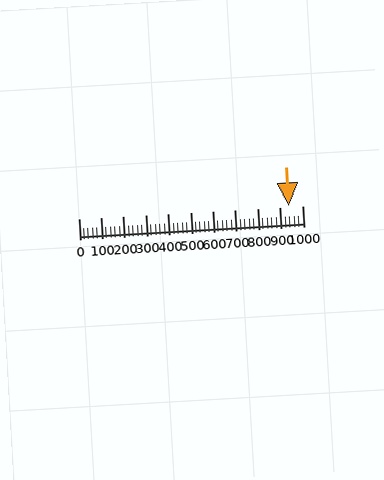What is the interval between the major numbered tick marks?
The major tick marks are spaced 100 units apart.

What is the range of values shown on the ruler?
The ruler shows values from 0 to 1000.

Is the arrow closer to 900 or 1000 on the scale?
The arrow is closer to 900.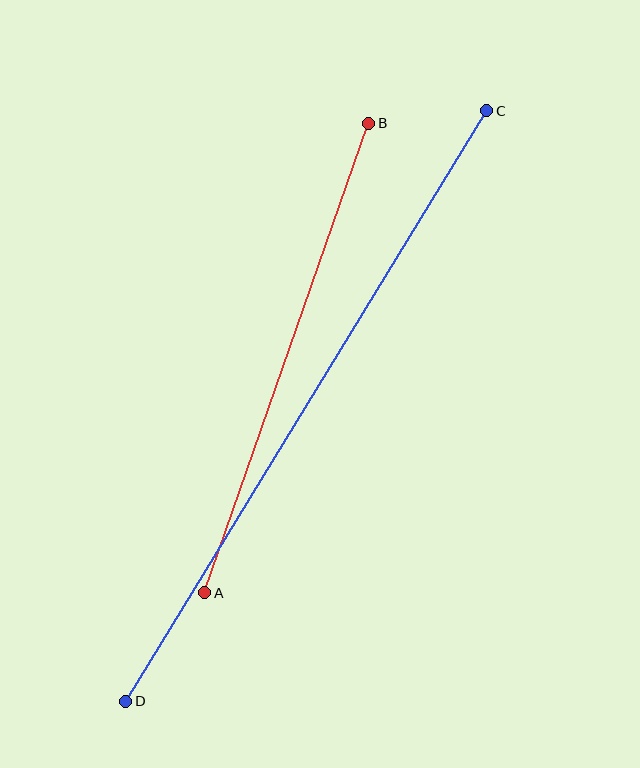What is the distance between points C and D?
The distance is approximately 693 pixels.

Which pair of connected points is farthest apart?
Points C and D are farthest apart.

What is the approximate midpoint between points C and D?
The midpoint is at approximately (306, 406) pixels.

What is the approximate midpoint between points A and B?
The midpoint is at approximately (287, 358) pixels.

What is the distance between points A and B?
The distance is approximately 497 pixels.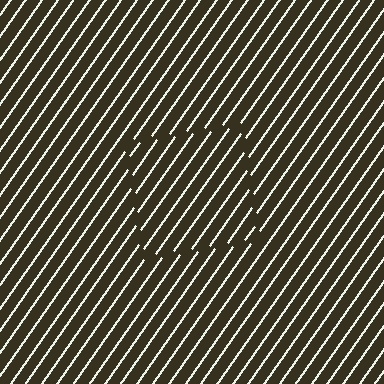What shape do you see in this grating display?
An illusory square. The interior of the shape contains the same grating, shifted by half a period — the contour is defined by the phase discontinuity where line-ends from the inner and outer gratings abut.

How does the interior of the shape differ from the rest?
The interior of the shape contains the same grating, shifted by half a period — the contour is defined by the phase discontinuity where line-ends from the inner and outer gratings abut.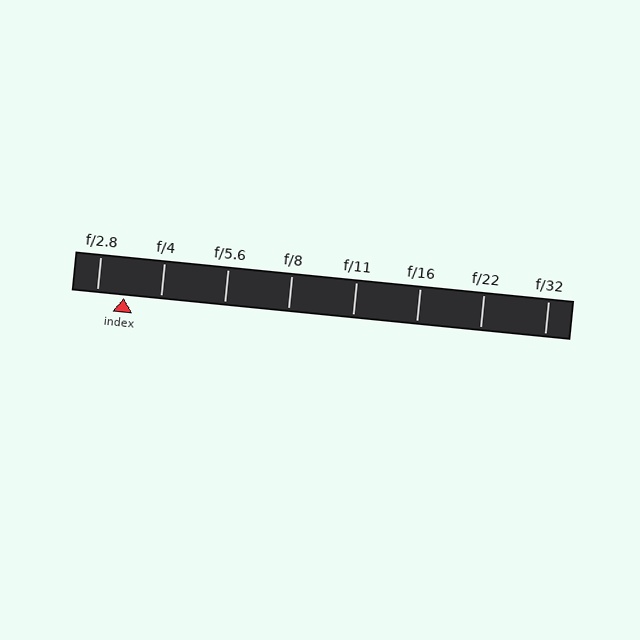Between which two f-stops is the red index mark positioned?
The index mark is between f/2.8 and f/4.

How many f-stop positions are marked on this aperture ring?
There are 8 f-stop positions marked.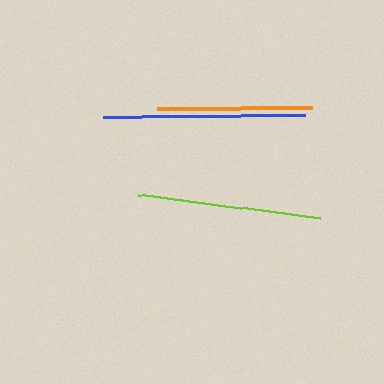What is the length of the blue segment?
The blue segment is approximately 202 pixels long.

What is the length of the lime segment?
The lime segment is approximately 185 pixels long.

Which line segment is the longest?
The blue line is the longest at approximately 202 pixels.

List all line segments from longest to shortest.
From longest to shortest: blue, lime, orange.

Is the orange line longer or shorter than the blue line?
The blue line is longer than the orange line.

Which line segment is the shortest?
The orange line is the shortest at approximately 155 pixels.